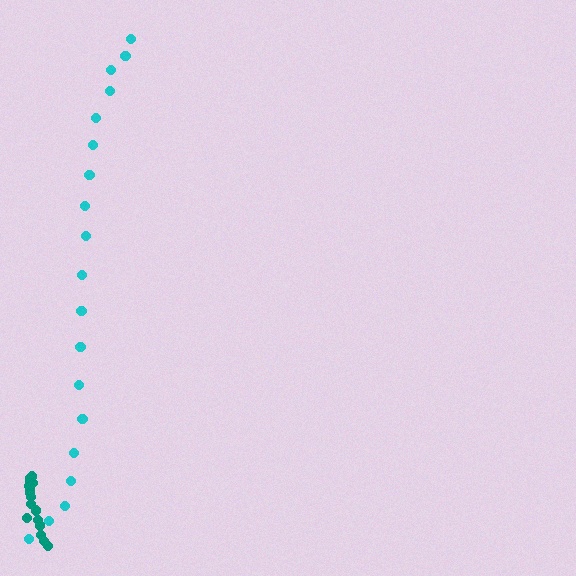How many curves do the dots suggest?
There are 2 distinct paths.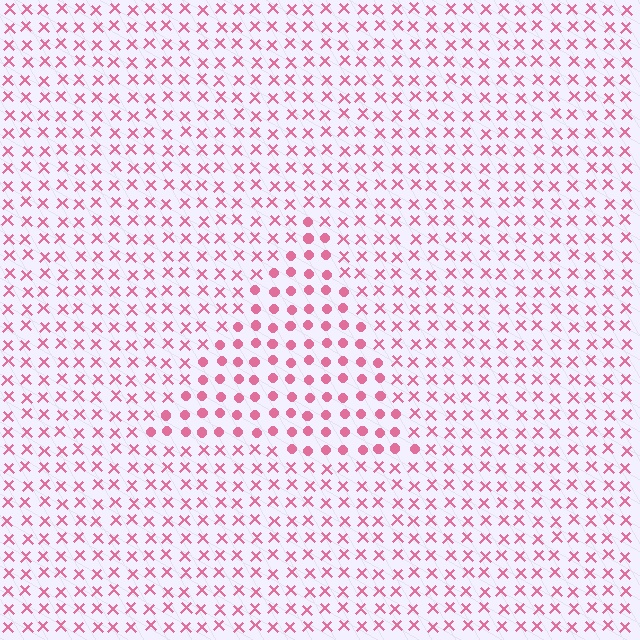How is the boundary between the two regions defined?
The boundary is defined by a change in element shape: circles inside vs. X marks outside. All elements share the same color and spacing.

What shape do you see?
I see a triangle.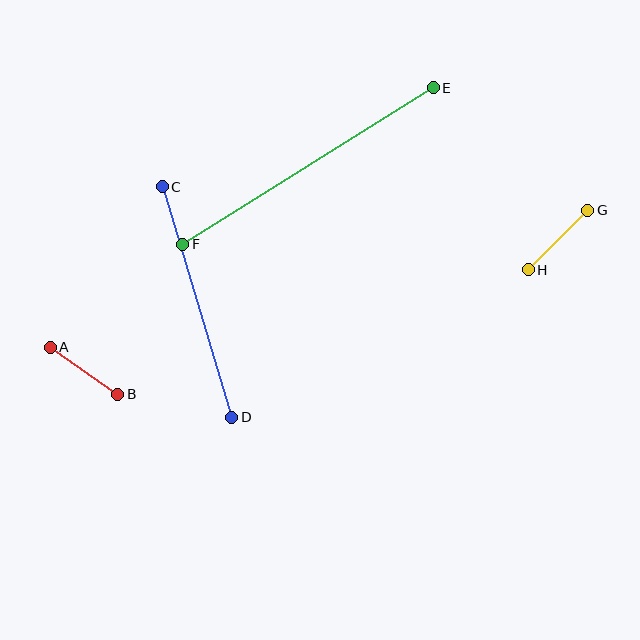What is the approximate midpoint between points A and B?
The midpoint is at approximately (84, 371) pixels.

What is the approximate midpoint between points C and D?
The midpoint is at approximately (197, 302) pixels.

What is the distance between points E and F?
The distance is approximately 295 pixels.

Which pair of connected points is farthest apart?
Points E and F are farthest apart.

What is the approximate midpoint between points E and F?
The midpoint is at approximately (308, 166) pixels.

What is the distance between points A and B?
The distance is approximately 82 pixels.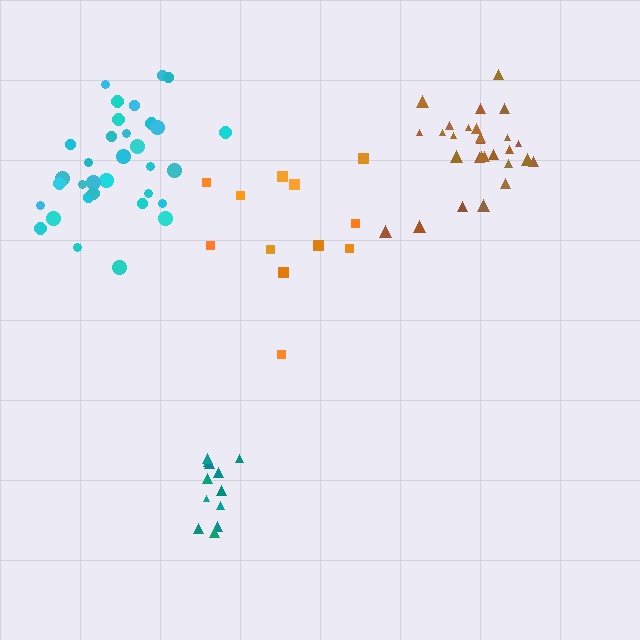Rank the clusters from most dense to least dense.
brown, teal, cyan, orange.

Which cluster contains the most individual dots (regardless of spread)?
Cyan (33).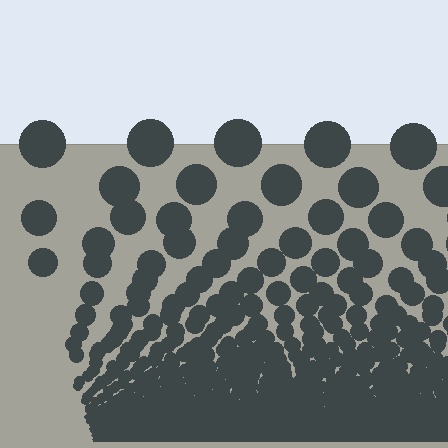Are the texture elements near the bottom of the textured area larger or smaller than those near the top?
Smaller. The gradient is inverted — elements near the bottom are smaller and denser.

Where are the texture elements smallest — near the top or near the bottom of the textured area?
Near the bottom.